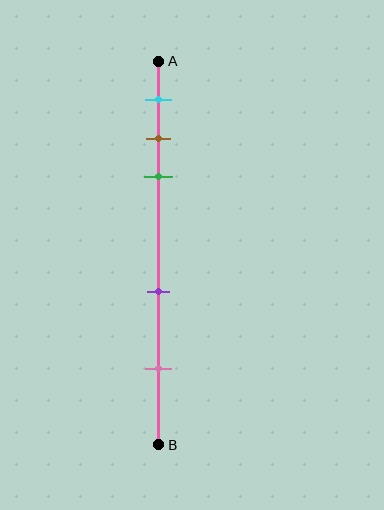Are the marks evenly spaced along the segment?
No, the marks are not evenly spaced.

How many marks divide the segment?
There are 5 marks dividing the segment.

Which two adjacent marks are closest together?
The brown and green marks are the closest adjacent pair.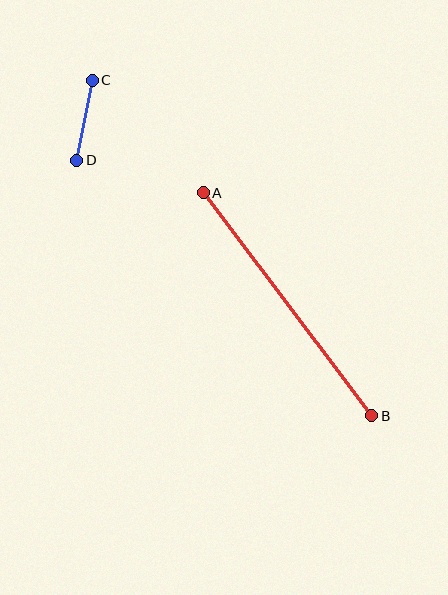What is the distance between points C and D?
The distance is approximately 81 pixels.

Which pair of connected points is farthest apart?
Points A and B are farthest apart.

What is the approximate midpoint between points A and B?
The midpoint is at approximately (287, 304) pixels.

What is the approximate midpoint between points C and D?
The midpoint is at approximately (85, 120) pixels.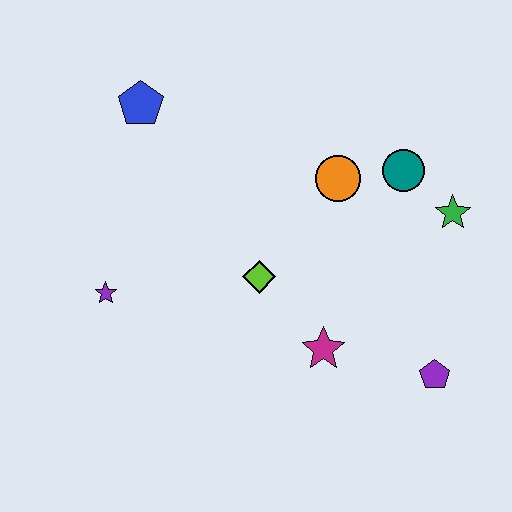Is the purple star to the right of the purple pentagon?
No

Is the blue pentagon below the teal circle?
No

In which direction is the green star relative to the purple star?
The green star is to the right of the purple star.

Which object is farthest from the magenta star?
The blue pentagon is farthest from the magenta star.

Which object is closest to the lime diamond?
The magenta star is closest to the lime diamond.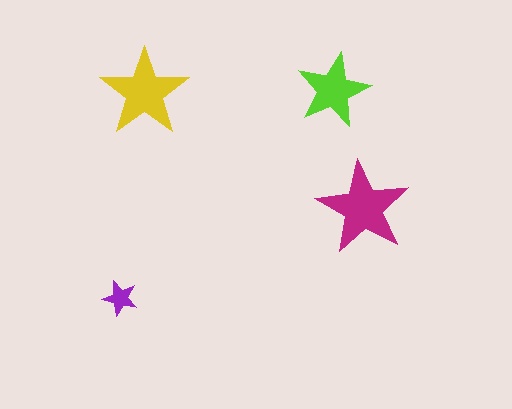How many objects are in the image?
There are 4 objects in the image.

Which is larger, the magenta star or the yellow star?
The magenta one.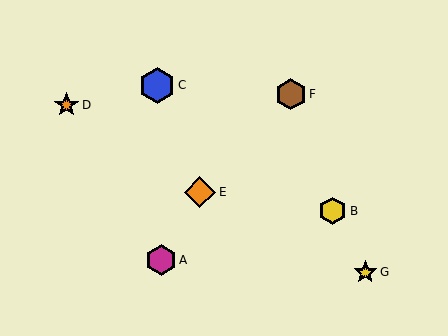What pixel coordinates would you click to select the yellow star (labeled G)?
Click at (365, 272) to select the yellow star G.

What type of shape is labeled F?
Shape F is a brown hexagon.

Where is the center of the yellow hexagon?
The center of the yellow hexagon is at (333, 211).